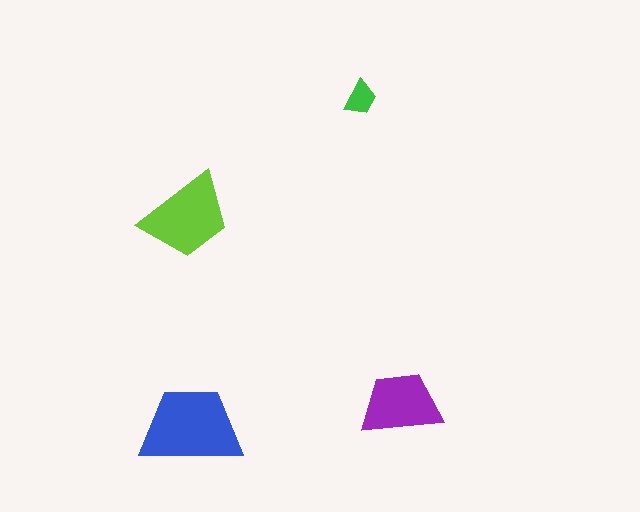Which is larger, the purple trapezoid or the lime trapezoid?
The lime one.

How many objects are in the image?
There are 4 objects in the image.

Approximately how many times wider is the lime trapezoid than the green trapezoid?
About 2.5 times wider.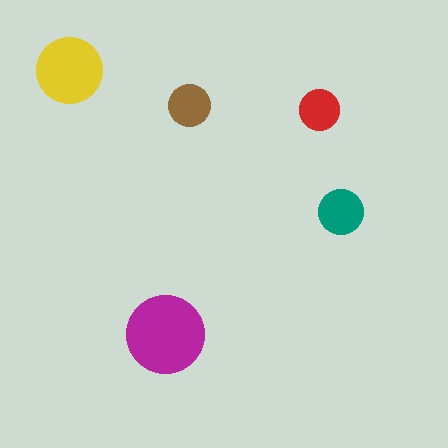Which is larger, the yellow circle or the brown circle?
The yellow one.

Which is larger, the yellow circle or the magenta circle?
The magenta one.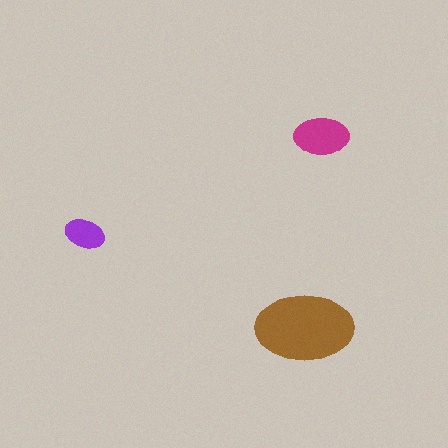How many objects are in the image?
There are 3 objects in the image.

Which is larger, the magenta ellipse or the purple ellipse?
The magenta one.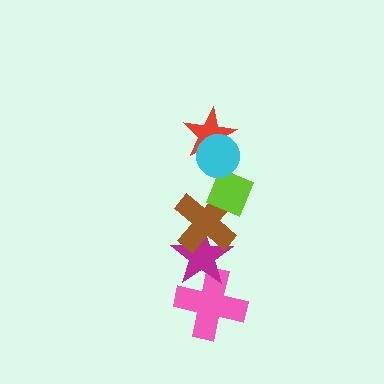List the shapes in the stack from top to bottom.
From top to bottom: the cyan circle, the red star, the lime diamond, the brown cross, the magenta star, the pink cross.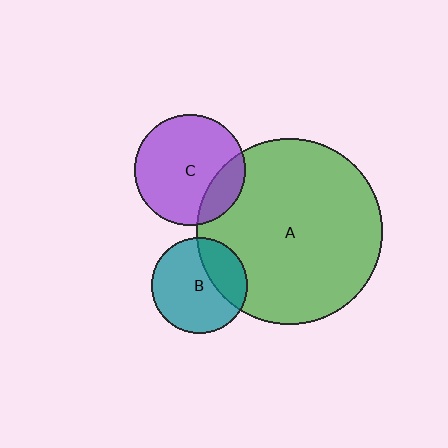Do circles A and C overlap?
Yes.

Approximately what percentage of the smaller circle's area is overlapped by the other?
Approximately 20%.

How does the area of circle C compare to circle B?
Approximately 1.3 times.